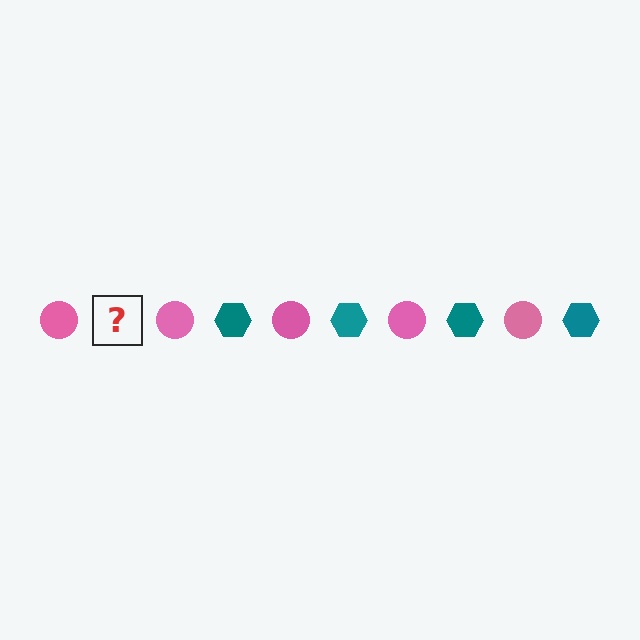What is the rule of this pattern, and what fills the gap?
The rule is that the pattern alternates between pink circle and teal hexagon. The gap should be filled with a teal hexagon.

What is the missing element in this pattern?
The missing element is a teal hexagon.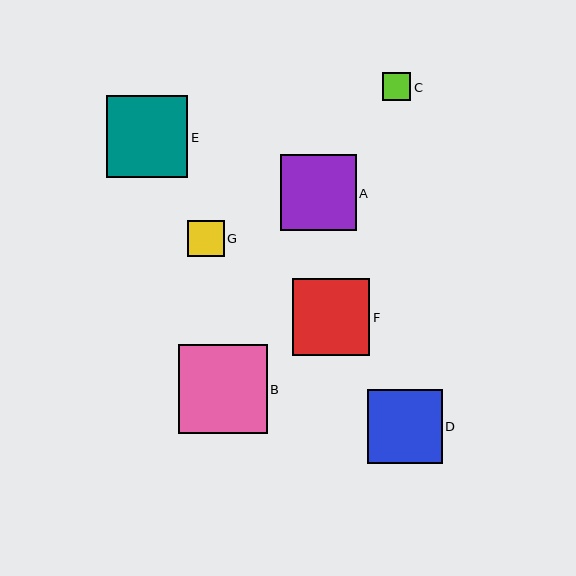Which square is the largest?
Square B is the largest with a size of approximately 89 pixels.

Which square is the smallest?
Square C is the smallest with a size of approximately 28 pixels.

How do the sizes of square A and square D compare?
Square A and square D are approximately the same size.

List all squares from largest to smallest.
From largest to smallest: B, E, F, A, D, G, C.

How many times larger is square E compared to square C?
Square E is approximately 3.0 times the size of square C.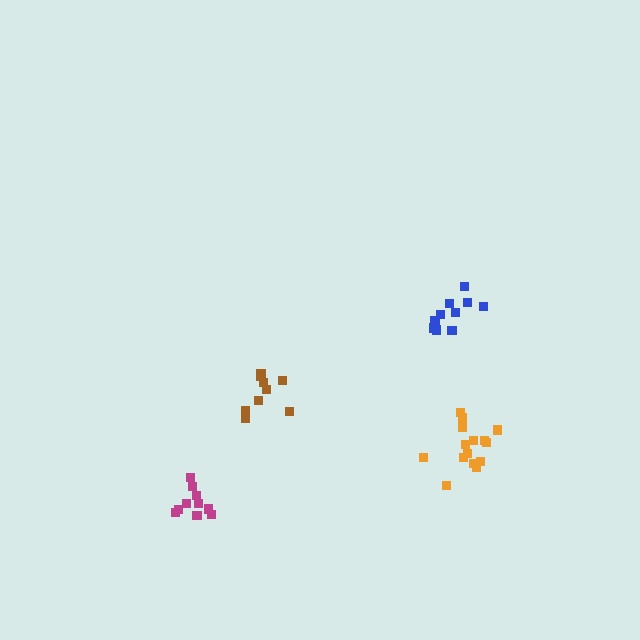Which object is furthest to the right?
The orange cluster is rightmost.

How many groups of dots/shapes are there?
There are 4 groups.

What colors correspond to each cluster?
The clusters are colored: blue, brown, orange, magenta.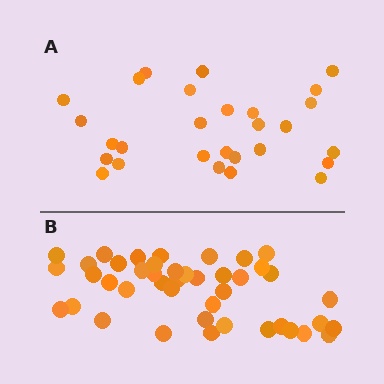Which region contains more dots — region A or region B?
Region B (the bottom region) has more dots.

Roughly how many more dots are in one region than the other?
Region B has approximately 15 more dots than region A.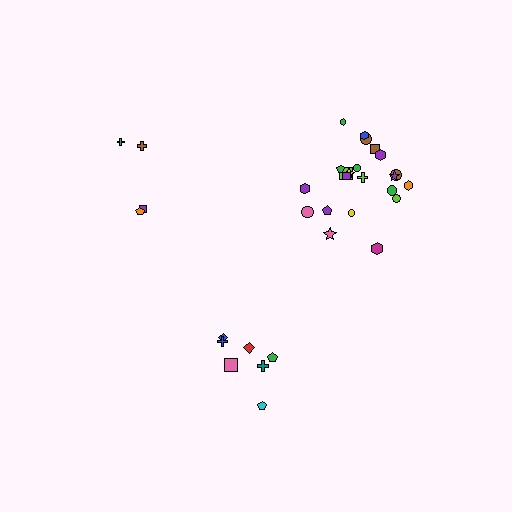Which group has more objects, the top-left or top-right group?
The top-right group.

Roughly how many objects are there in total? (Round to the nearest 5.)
Roughly 35 objects in total.